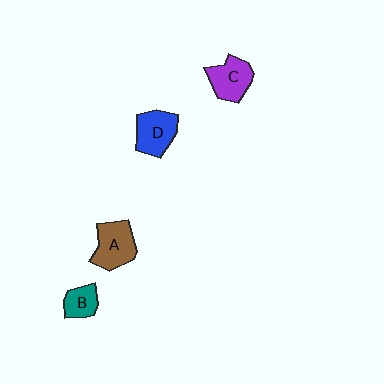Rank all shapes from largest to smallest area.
From largest to smallest: A (brown), D (blue), C (purple), B (teal).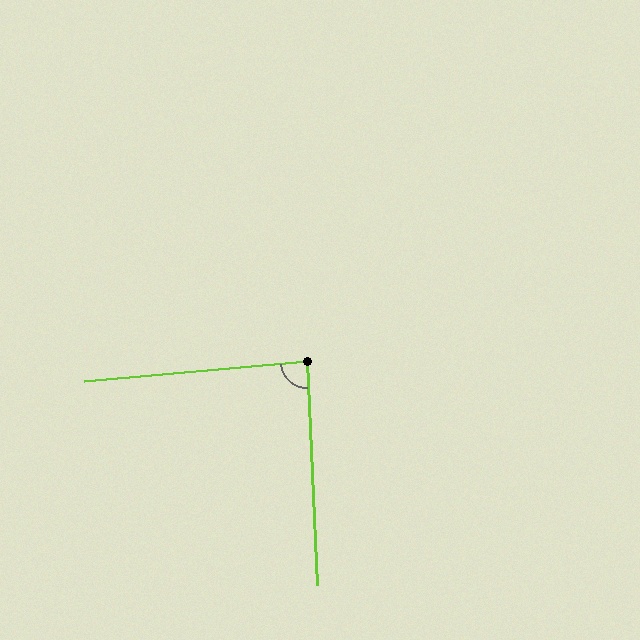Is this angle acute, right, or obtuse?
It is approximately a right angle.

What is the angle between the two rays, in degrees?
Approximately 88 degrees.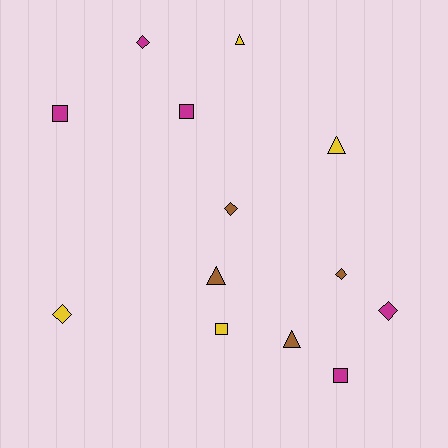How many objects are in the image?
There are 13 objects.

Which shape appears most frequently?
Diamond, with 5 objects.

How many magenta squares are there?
There are 3 magenta squares.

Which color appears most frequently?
Magenta, with 5 objects.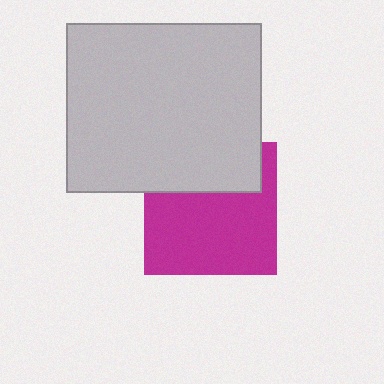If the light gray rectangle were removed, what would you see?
You would see the complete magenta square.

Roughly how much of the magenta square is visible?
Most of it is visible (roughly 66%).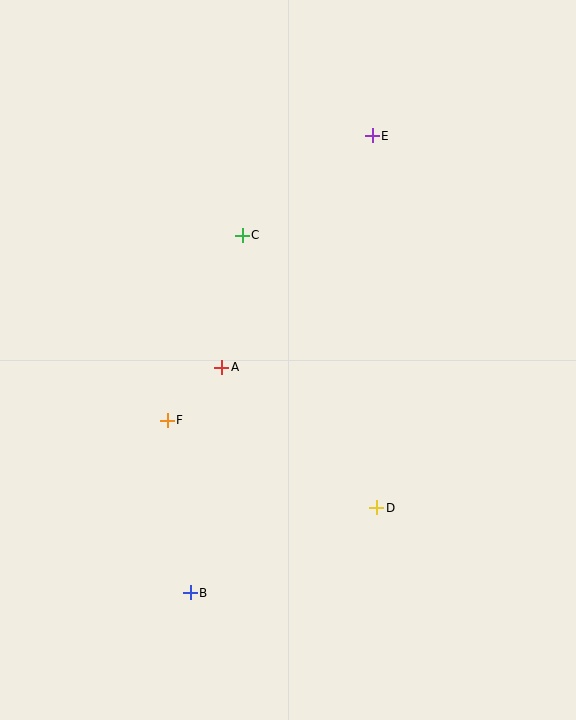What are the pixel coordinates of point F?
Point F is at (167, 420).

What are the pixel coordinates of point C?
Point C is at (242, 235).